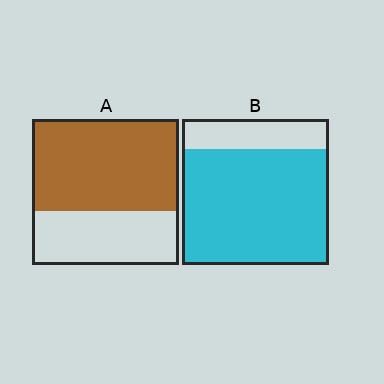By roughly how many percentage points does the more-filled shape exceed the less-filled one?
By roughly 15 percentage points (B over A).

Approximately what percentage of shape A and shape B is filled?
A is approximately 65% and B is approximately 80%.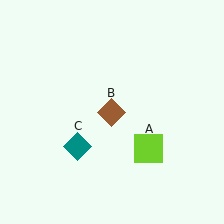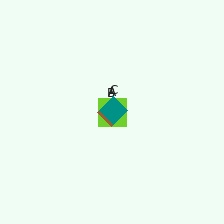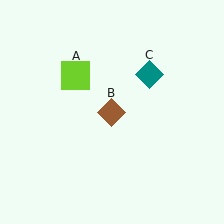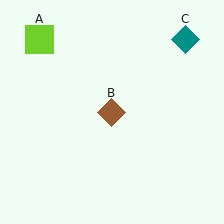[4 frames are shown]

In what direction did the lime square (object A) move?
The lime square (object A) moved up and to the left.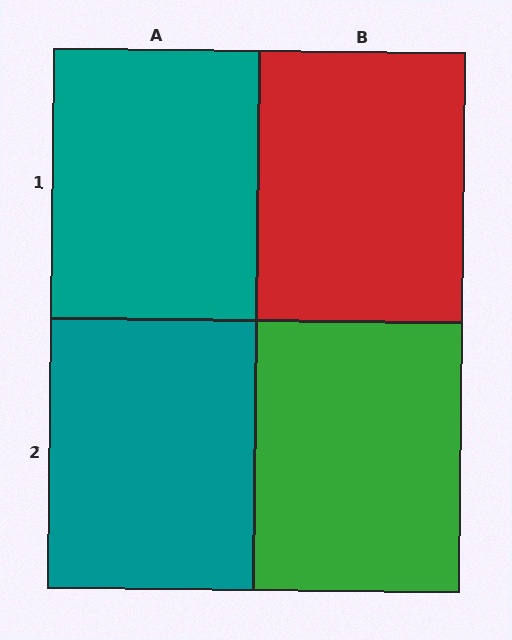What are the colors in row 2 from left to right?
Teal, green.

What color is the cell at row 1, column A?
Teal.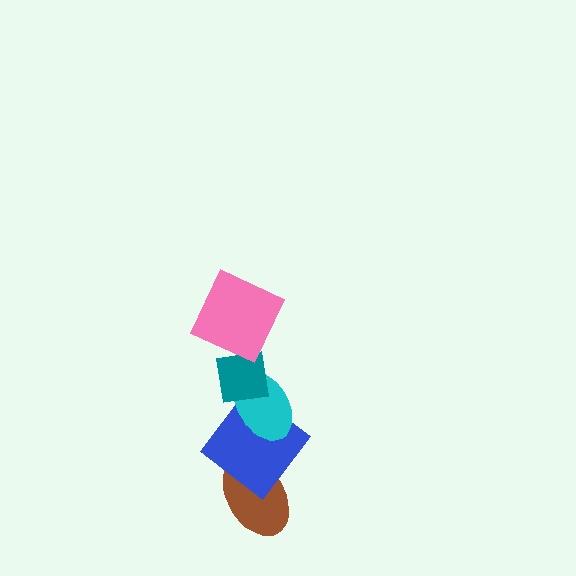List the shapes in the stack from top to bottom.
From top to bottom: the pink square, the teal square, the cyan ellipse, the blue diamond, the brown ellipse.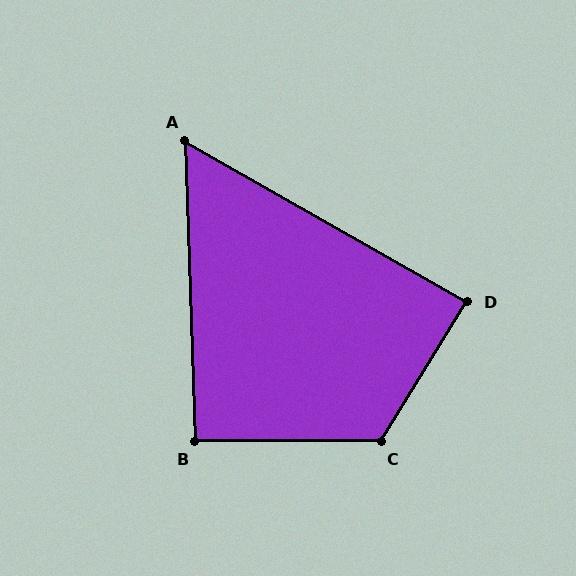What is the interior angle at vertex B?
Approximately 92 degrees (approximately right).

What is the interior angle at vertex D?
Approximately 88 degrees (approximately right).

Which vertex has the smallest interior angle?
A, at approximately 59 degrees.